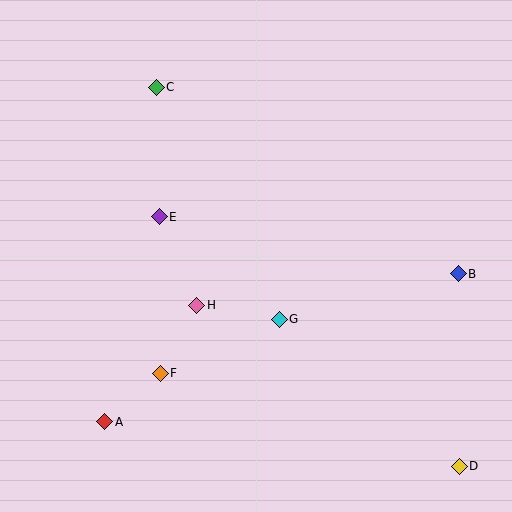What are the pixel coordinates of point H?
Point H is at (197, 305).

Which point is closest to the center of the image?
Point G at (279, 319) is closest to the center.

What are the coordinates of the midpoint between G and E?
The midpoint between G and E is at (219, 268).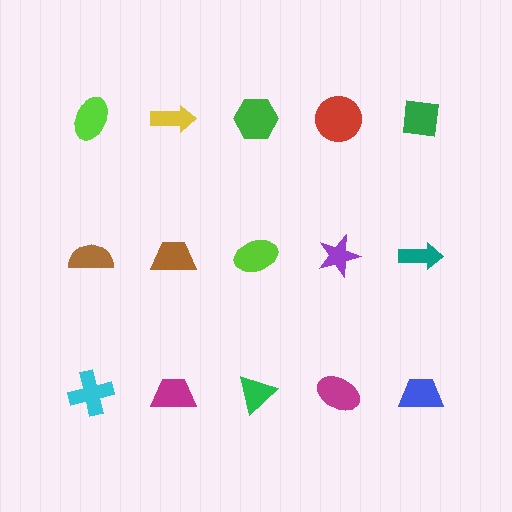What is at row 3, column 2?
A magenta trapezoid.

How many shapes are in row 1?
5 shapes.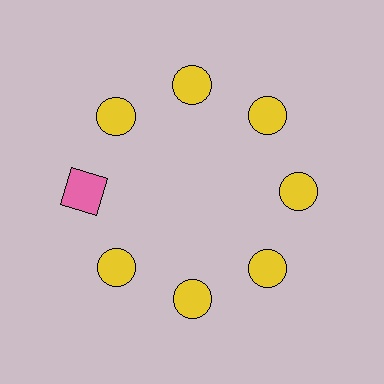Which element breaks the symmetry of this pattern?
The pink square at roughly the 9 o'clock position breaks the symmetry. All other shapes are yellow circles.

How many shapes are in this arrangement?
There are 8 shapes arranged in a ring pattern.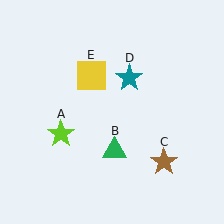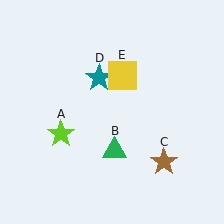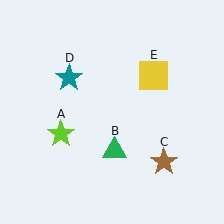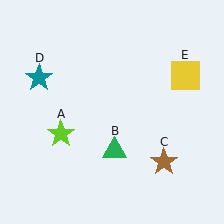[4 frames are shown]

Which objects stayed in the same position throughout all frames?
Lime star (object A) and green triangle (object B) and brown star (object C) remained stationary.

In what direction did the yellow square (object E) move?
The yellow square (object E) moved right.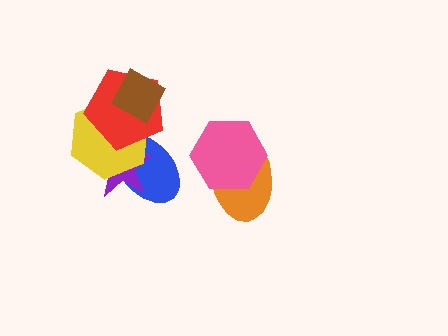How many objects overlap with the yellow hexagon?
4 objects overlap with the yellow hexagon.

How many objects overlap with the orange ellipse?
1 object overlaps with the orange ellipse.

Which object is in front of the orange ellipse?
The pink hexagon is in front of the orange ellipse.